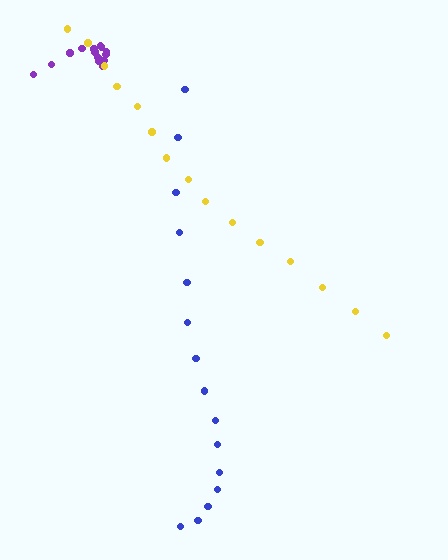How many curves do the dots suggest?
There are 3 distinct paths.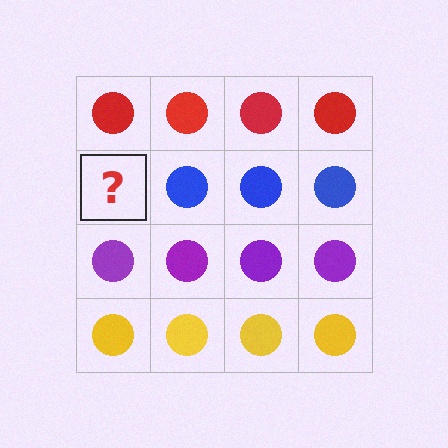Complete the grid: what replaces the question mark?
The question mark should be replaced with a blue circle.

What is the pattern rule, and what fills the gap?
The rule is that each row has a consistent color. The gap should be filled with a blue circle.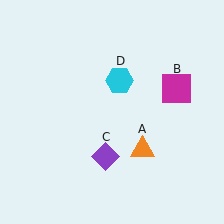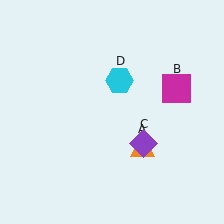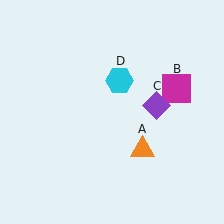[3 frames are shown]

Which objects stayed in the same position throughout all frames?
Orange triangle (object A) and magenta square (object B) and cyan hexagon (object D) remained stationary.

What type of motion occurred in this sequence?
The purple diamond (object C) rotated counterclockwise around the center of the scene.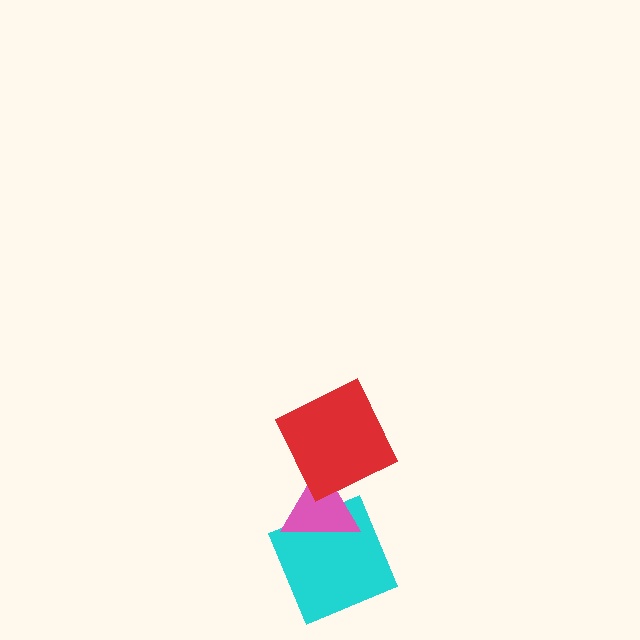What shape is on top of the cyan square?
The pink triangle is on top of the cyan square.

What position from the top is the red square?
The red square is 1st from the top.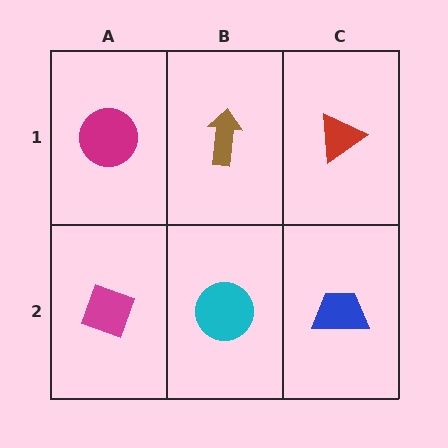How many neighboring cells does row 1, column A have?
2.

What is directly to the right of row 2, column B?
A blue trapezoid.